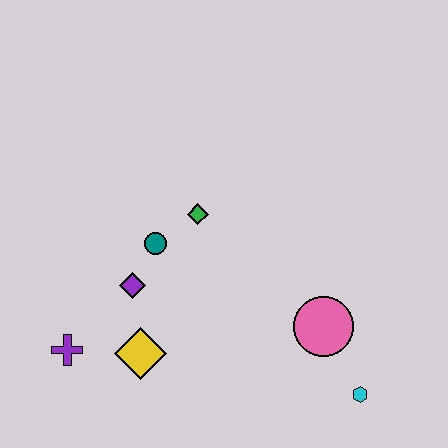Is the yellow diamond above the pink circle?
No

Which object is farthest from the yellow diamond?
The cyan hexagon is farthest from the yellow diamond.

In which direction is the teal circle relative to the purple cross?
The teal circle is above the purple cross.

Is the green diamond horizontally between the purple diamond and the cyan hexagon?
Yes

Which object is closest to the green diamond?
The teal circle is closest to the green diamond.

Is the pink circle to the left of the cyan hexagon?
Yes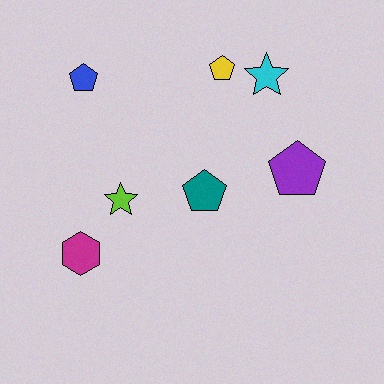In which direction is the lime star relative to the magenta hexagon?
The lime star is above the magenta hexagon.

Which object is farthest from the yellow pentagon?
The magenta hexagon is farthest from the yellow pentagon.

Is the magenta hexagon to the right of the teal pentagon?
No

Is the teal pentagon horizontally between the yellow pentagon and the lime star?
Yes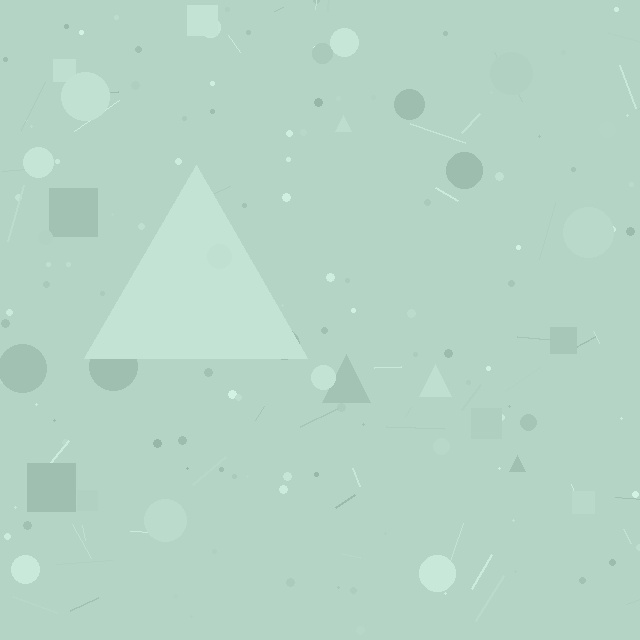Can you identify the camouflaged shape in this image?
The camouflaged shape is a triangle.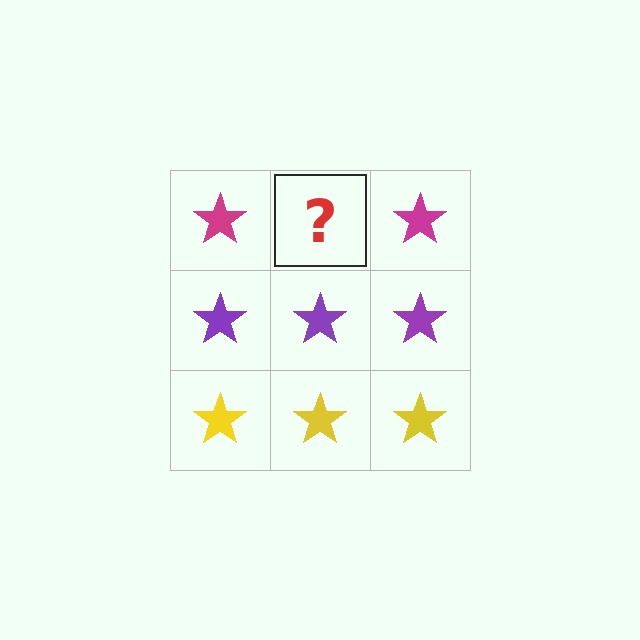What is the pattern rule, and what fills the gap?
The rule is that each row has a consistent color. The gap should be filled with a magenta star.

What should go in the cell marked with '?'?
The missing cell should contain a magenta star.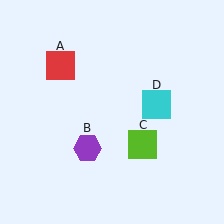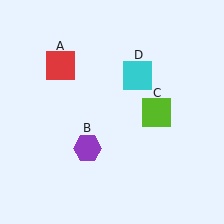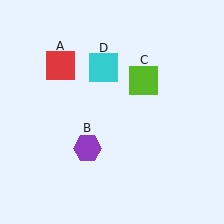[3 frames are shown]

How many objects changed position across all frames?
2 objects changed position: lime square (object C), cyan square (object D).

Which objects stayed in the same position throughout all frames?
Red square (object A) and purple hexagon (object B) remained stationary.